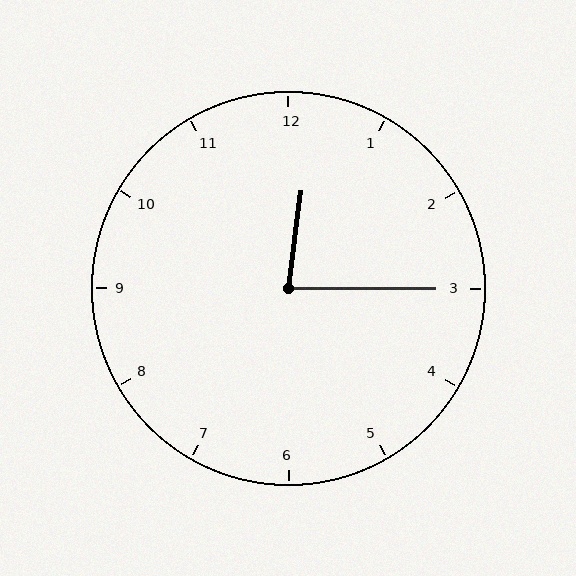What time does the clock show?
12:15.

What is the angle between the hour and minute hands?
Approximately 82 degrees.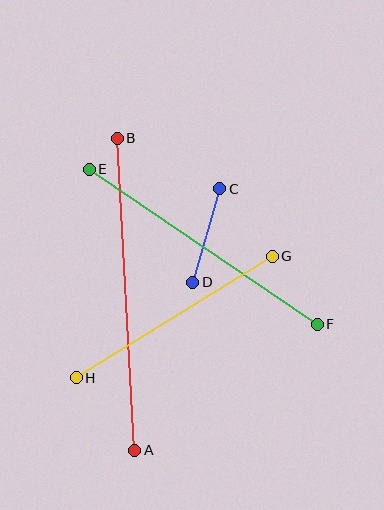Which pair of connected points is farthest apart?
Points A and B are farthest apart.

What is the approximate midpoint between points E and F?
The midpoint is at approximately (203, 247) pixels.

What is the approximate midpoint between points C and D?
The midpoint is at approximately (206, 236) pixels.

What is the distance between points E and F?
The distance is approximately 276 pixels.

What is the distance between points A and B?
The distance is approximately 313 pixels.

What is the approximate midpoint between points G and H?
The midpoint is at approximately (174, 317) pixels.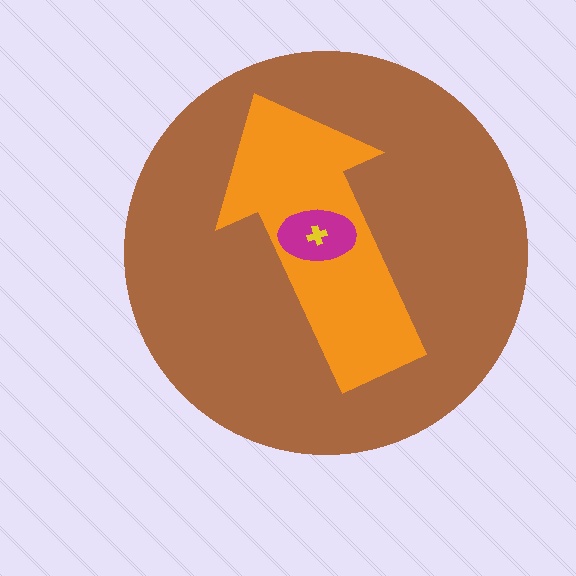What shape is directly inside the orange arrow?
The magenta ellipse.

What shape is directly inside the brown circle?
The orange arrow.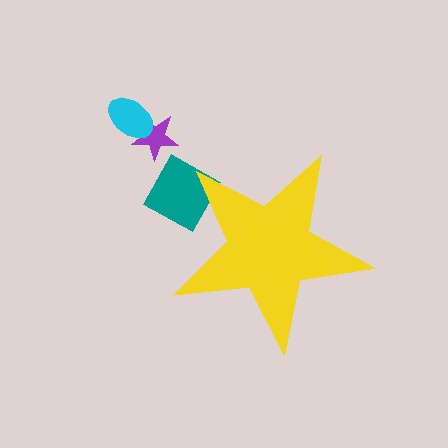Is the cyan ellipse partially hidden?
No, the cyan ellipse is fully visible.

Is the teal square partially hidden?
Yes, the teal square is partially hidden behind the yellow star.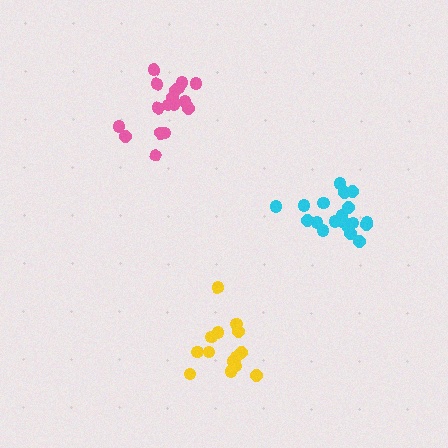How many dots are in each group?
Group 1: 14 dots, Group 2: 20 dots, Group 3: 18 dots (52 total).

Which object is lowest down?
The yellow cluster is bottommost.